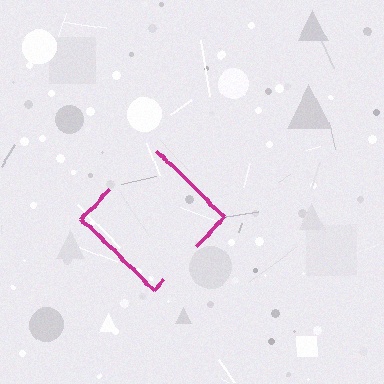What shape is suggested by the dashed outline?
The dashed outline suggests a diamond.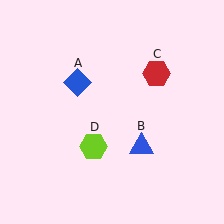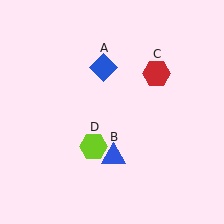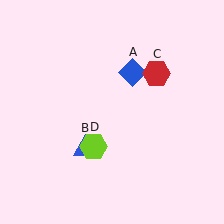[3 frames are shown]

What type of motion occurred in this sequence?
The blue diamond (object A), blue triangle (object B) rotated clockwise around the center of the scene.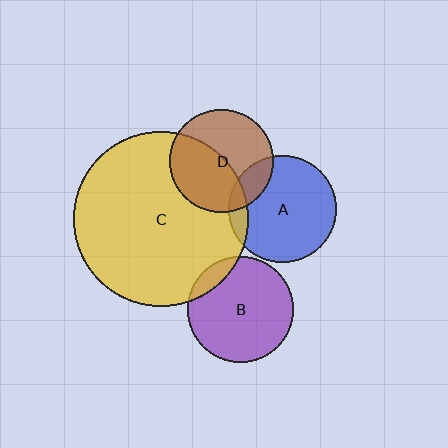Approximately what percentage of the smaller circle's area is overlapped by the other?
Approximately 50%.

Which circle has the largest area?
Circle C (yellow).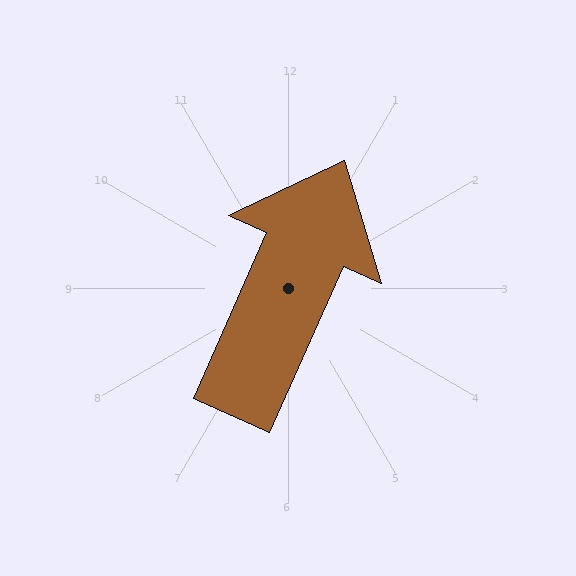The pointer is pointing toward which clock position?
Roughly 1 o'clock.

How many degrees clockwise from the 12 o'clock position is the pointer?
Approximately 24 degrees.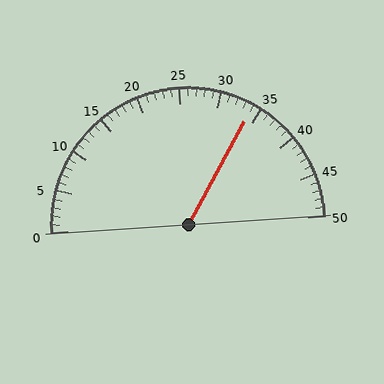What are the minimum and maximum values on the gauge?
The gauge ranges from 0 to 50.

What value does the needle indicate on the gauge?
The needle indicates approximately 34.